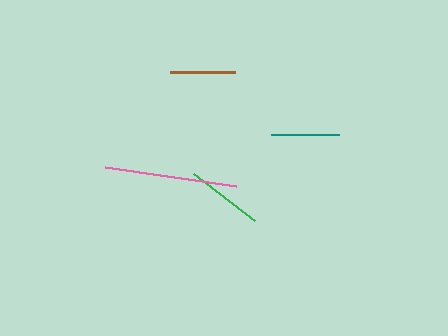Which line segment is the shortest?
The brown line is the shortest at approximately 64 pixels.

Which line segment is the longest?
The pink line is the longest at approximately 133 pixels.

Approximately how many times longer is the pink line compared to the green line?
The pink line is approximately 1.7 times the length of the green line.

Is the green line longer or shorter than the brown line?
The green line is longer than the brown line.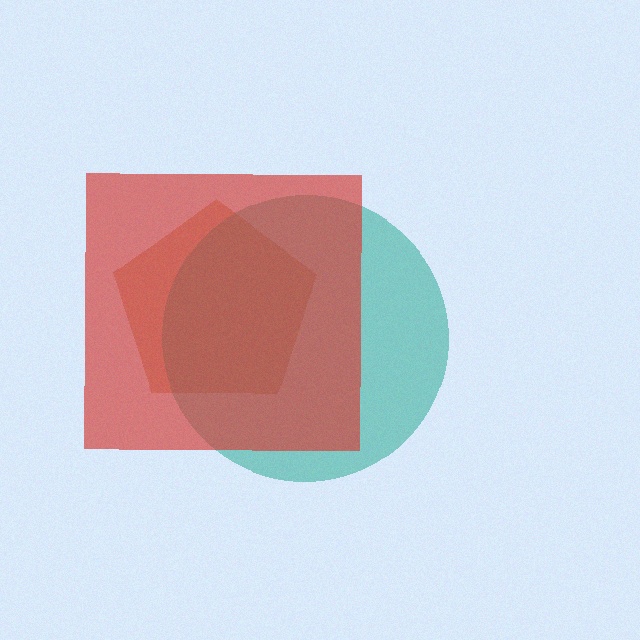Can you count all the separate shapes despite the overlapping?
Yes, there are 3 separate shapes.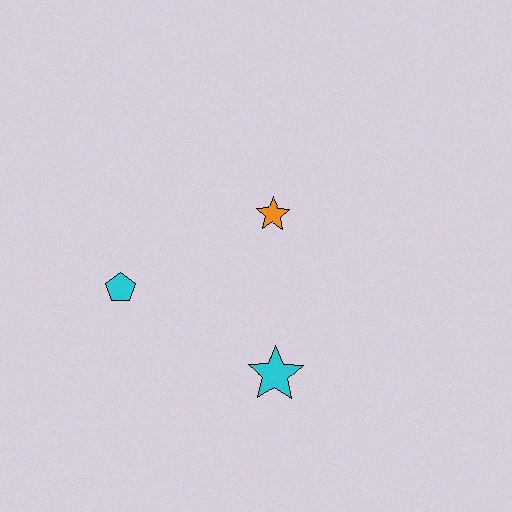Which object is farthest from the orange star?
The cyan pentagon is farthest from the orange star.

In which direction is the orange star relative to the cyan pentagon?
The orange star is to the right of the cyan pentagon.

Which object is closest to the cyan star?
The orange star is closest to the cyan star.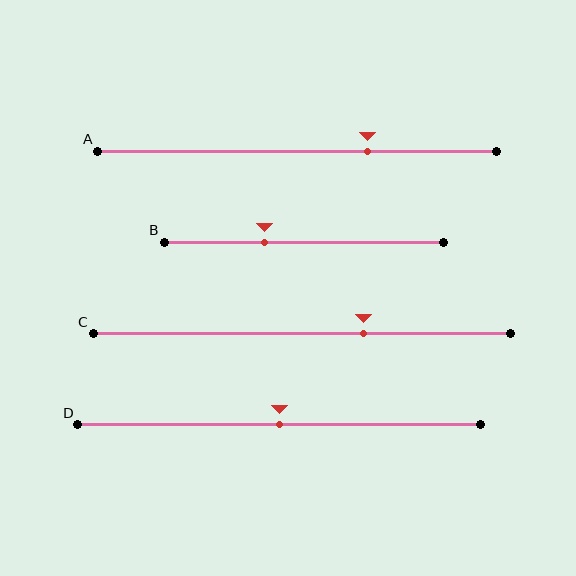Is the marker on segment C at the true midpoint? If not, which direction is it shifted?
No, the marker on segment C is shifted to the right by about 15% of the segment length.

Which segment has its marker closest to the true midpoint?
Segment D has its marker closest to the true midpoint.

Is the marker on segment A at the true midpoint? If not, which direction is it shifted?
No, the marker on segment A is shifted to the right by about 18% of the segment length.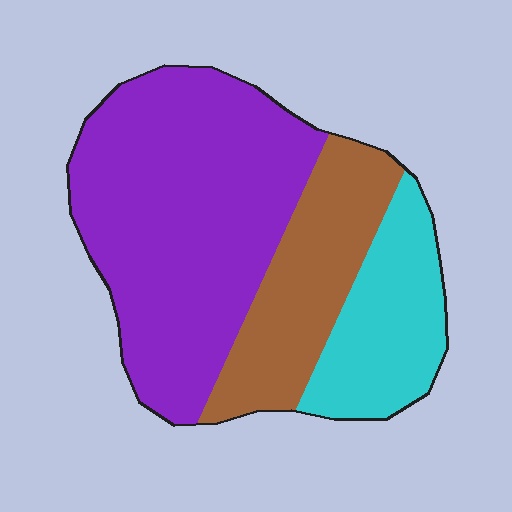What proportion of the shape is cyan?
Cyan covers roughly 20% of the shape.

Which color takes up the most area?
Purple, at roughly 55%.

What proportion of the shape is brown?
Brown takes up about one quarter (1/4) of the shape.